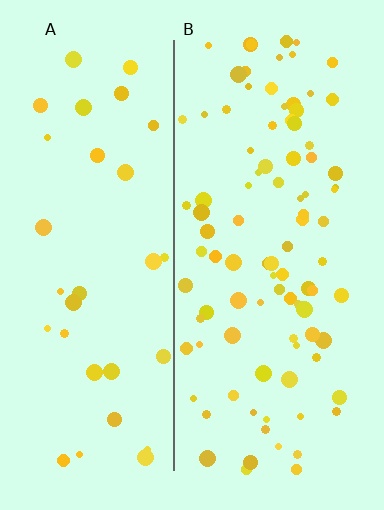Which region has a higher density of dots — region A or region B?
B (the right).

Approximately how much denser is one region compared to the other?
Approximately 2.8× — region B over region A.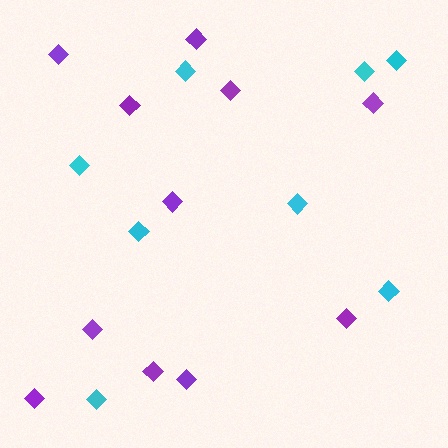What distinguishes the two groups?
There are 2 groups: one group of purple diamonds (11) and one group of cyan diamonds (8).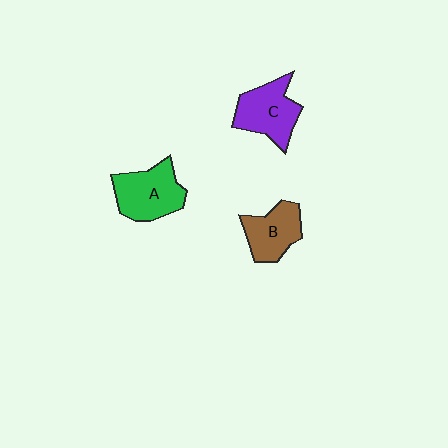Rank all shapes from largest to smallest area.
From largest to smallest: A (green), C (purple), B (brown).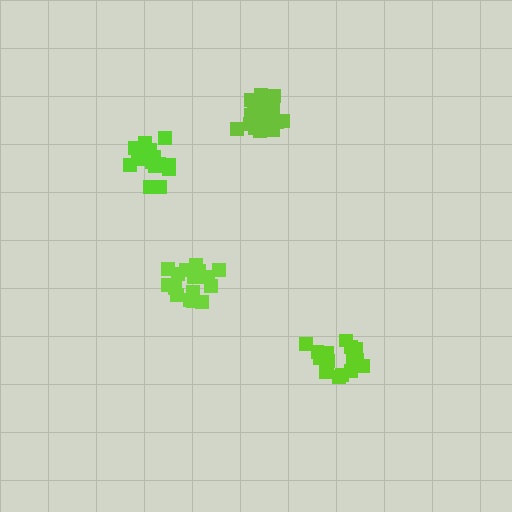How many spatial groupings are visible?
There are 4 spatial groupings.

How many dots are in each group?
Group 1: 19 dots, Group 2: 19 dots, Group 3: 17 dots, Group 4: 18 dots (73 total).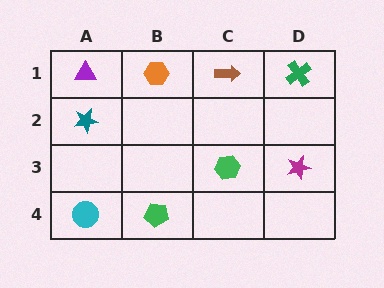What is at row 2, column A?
A teal star.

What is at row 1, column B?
An orange hexagon.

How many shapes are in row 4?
2 shapes.